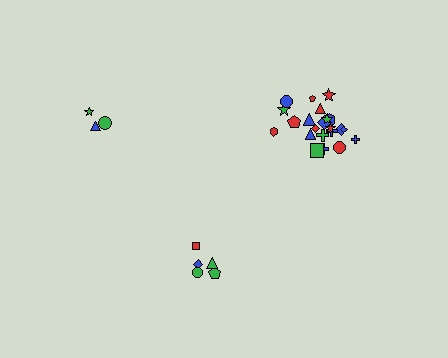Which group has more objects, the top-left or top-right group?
The top-right group.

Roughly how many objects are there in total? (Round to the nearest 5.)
Roughly 30 objects in total.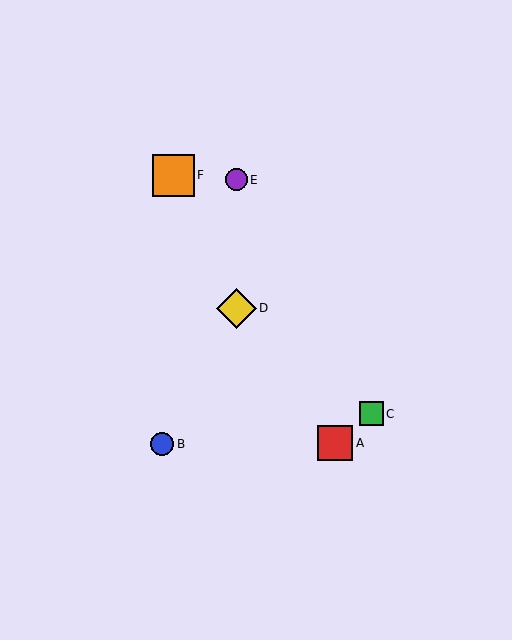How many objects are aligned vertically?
2 objects (D, E) are aligned vertically.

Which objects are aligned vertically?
Objects D, E are aligned vertically.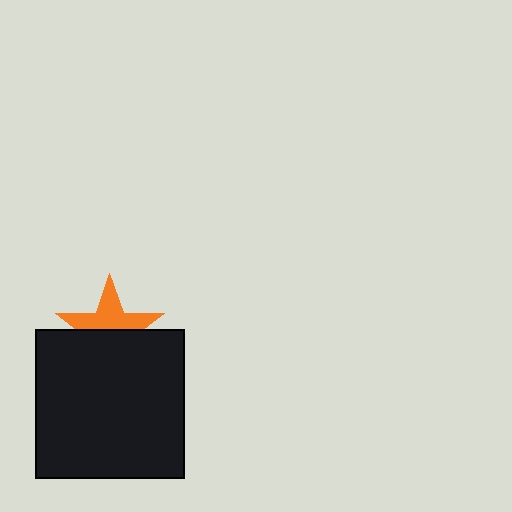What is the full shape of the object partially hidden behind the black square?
The partially hidden object is an orange star.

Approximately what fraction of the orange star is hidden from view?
Roughly 49% of the orange star is hidden behind the black square.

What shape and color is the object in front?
The object in front is a black square.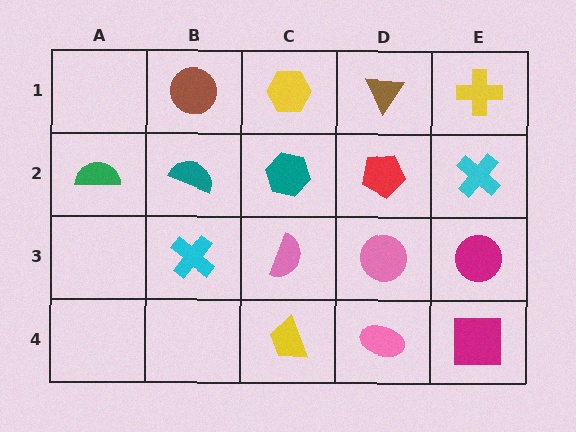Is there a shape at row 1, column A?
No, that cell is empty.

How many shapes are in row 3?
4 shapes.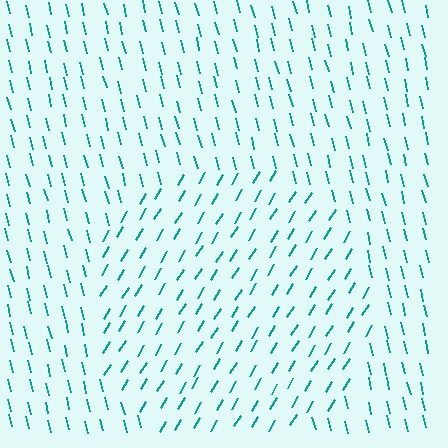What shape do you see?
I see a circle.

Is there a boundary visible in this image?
Yes, there is a texture boundary formed by a change in line orientation.